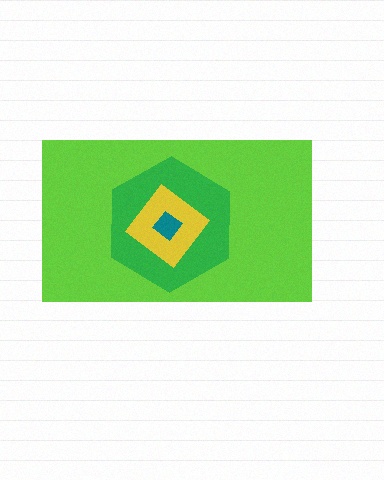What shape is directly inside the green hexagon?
The yellow diamond.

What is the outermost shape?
The lime rectangle.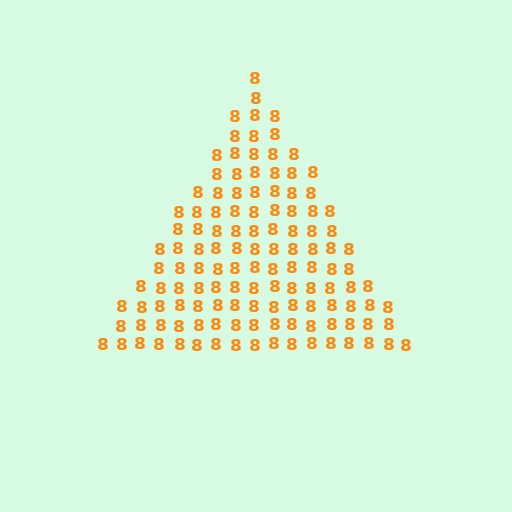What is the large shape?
The large shape is a triangle.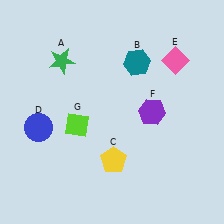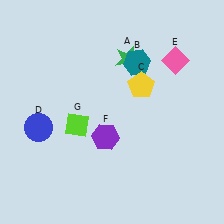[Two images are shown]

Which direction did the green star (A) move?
The green star (A) moved right.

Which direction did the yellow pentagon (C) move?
The yellow pentagon (C) moved up.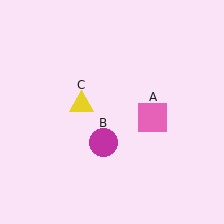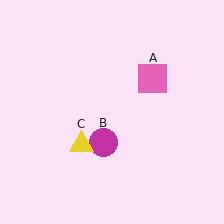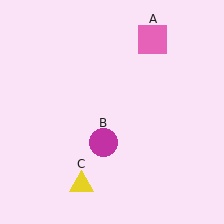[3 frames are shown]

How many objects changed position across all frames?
2 objects changed position: pink square (object A), yellow triangle (object C).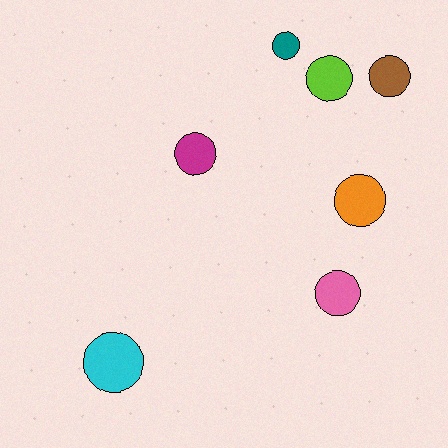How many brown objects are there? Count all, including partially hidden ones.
There is 1 brown object.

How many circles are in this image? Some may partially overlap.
There are 7 circles.